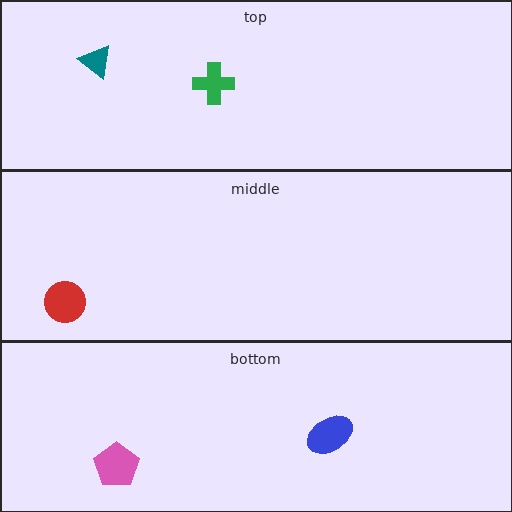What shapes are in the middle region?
The red circle.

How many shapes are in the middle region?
1.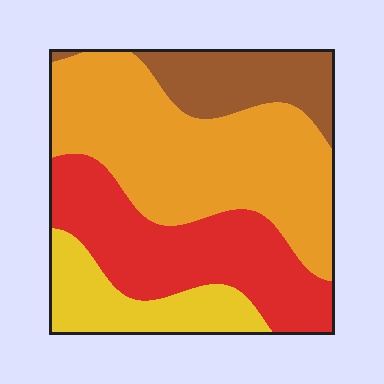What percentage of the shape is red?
Red takes up about one quarter (1/4) of the shape.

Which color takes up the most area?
Orange, at roughly 40%.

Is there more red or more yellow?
Red.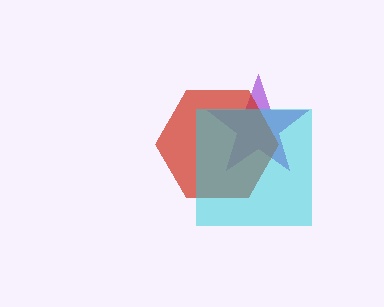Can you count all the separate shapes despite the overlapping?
Yes, there are 3 separate shapes.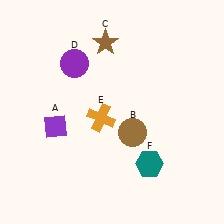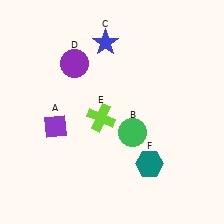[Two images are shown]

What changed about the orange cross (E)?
In Image 1, E is orange. In Image 2, it changed to lime.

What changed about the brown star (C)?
In Image 1, C is brown. In Image 2, it changed to blue.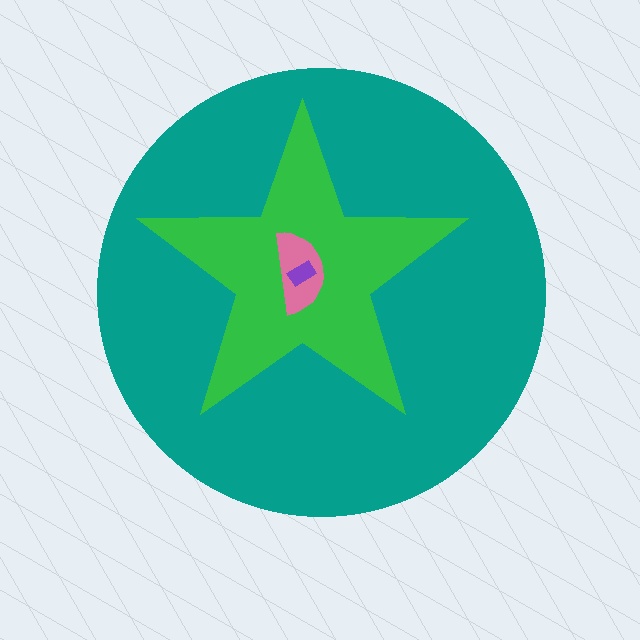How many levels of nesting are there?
4.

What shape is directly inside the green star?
The pink semicircle.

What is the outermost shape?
The teal circle.